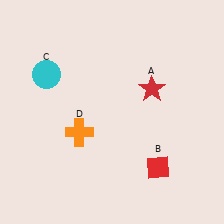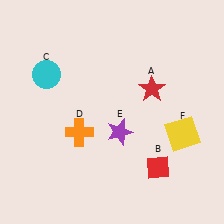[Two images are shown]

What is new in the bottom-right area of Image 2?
A yellow square (F) was added in the bottom-right area of Image 2.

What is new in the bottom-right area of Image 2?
A purple star (E) was added in the bottom-right area of Image 2.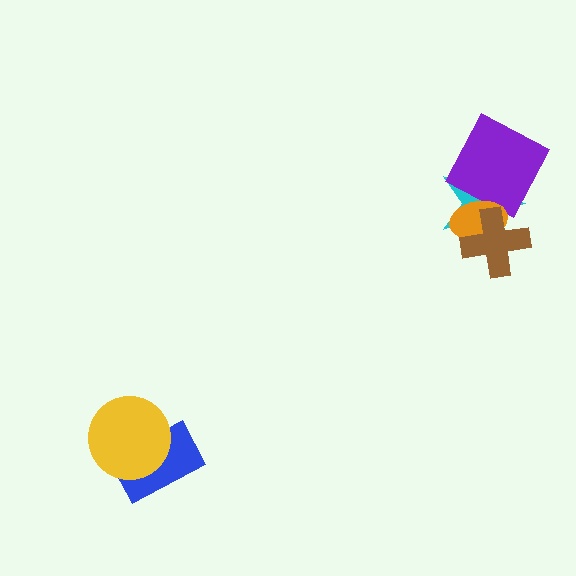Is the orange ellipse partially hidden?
Yes, it is partially covered by another shape.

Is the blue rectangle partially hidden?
Yes, it is partially covered by another shape.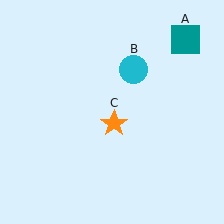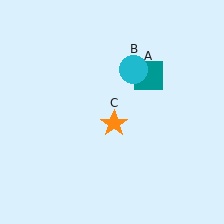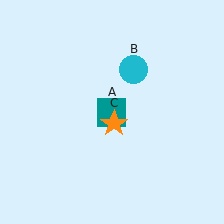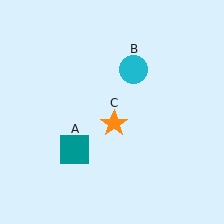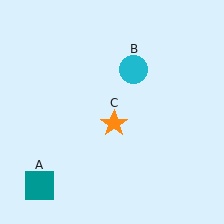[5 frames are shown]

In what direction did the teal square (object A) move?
The teal square (object A) moved down and to the left.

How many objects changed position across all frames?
1 object changed position: teal square (object A).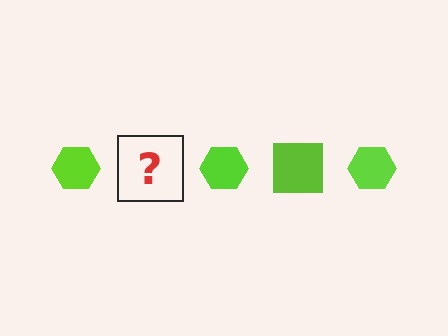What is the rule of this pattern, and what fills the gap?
The rule is that the pattern cycles through hexagon, square shapes in lime. The gap should be filled with a lime square.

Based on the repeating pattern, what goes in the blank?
The blank should be a lime square.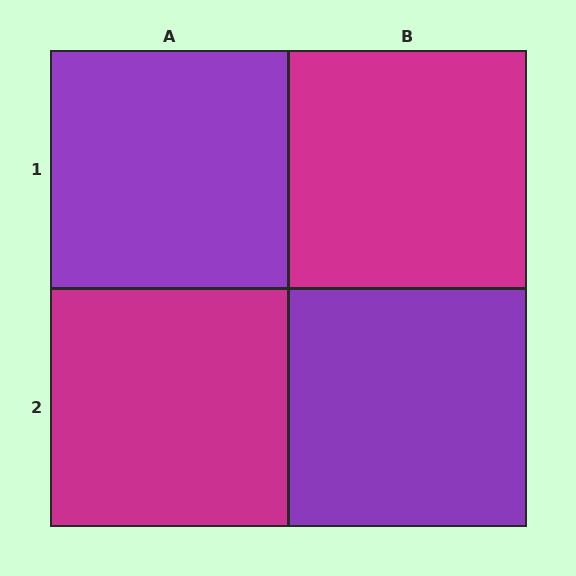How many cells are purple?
2 cells are purple.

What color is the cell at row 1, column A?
Purple.